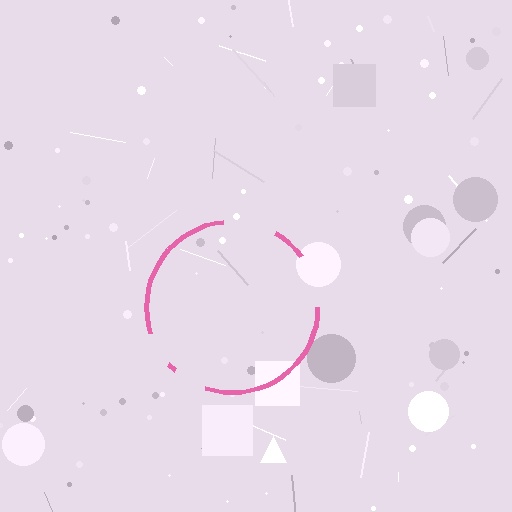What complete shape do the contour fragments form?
The contour fragments form a circle.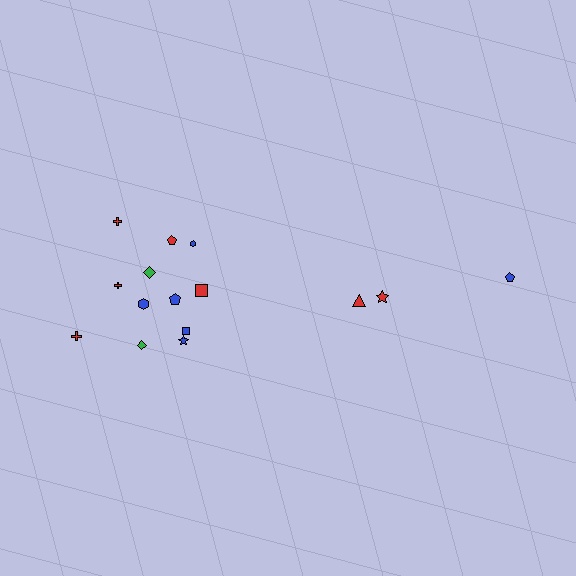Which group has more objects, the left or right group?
The left group.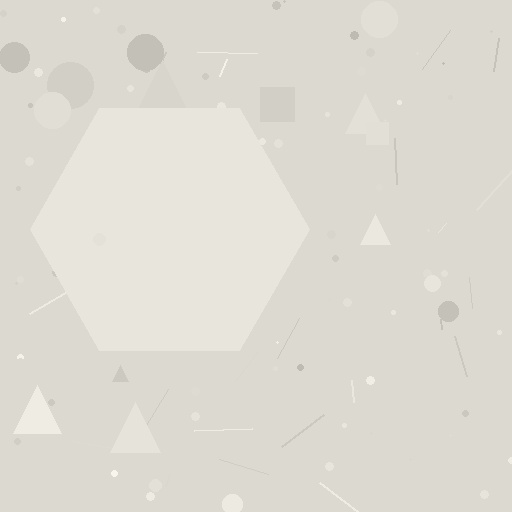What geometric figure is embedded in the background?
A hexagon is embedded in the background.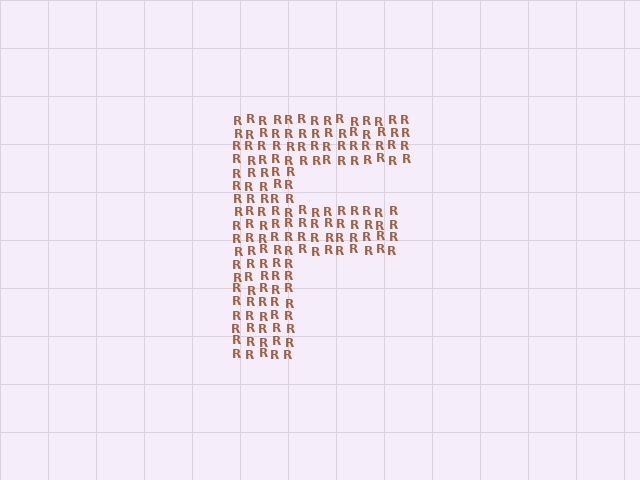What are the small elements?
The small elements are letter R's.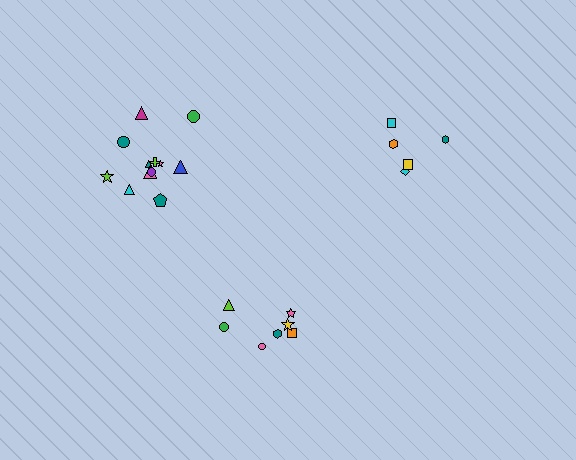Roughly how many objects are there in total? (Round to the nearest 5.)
Roughly 25 objects in total.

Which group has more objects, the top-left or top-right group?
The top-left group.